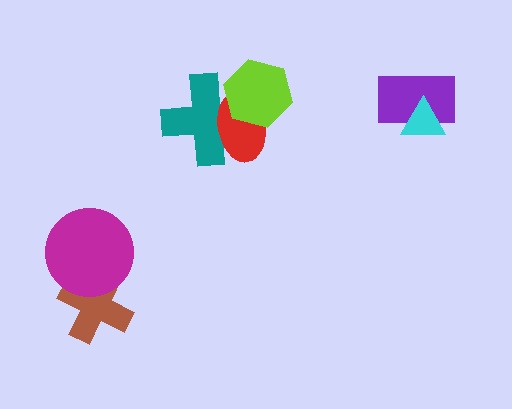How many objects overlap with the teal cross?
2 objects overlap with the teal cross.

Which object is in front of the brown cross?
The magenta circle is in front of the brown cross.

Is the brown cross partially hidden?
Yes, it is partially covered by another shape.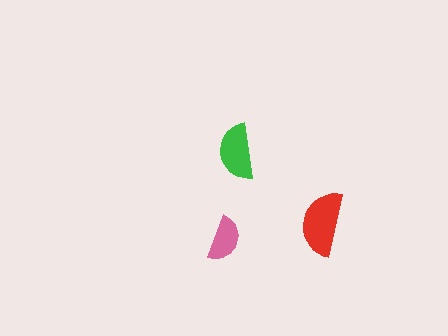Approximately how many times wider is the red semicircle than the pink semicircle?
About 1.5 times wider.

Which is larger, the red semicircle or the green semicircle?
The red one.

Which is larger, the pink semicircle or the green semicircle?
The green one.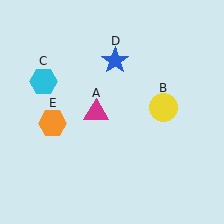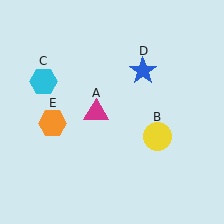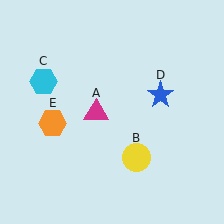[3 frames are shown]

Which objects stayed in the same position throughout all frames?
Magenta triangle (object A) and cyan hexagon (object C) and orange hexagon (object E) remained stationary.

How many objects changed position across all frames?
2 objects changed position: yellow circle (object B), blue star (object D).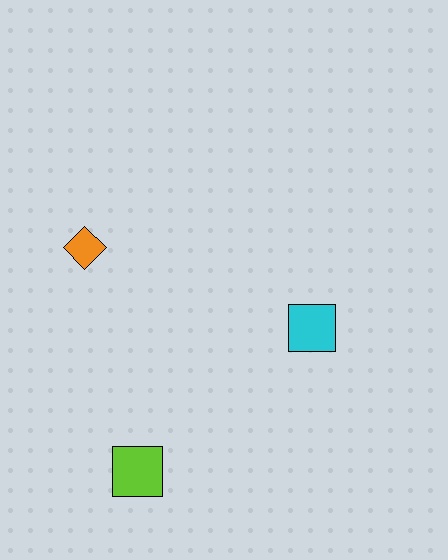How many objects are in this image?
There are 3 objects.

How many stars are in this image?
There are no stars.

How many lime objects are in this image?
There is 1 lime object.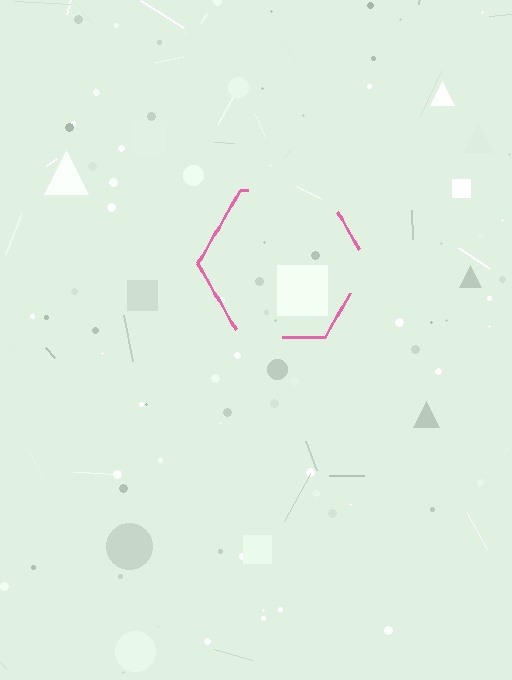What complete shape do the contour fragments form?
The contour fragments form a hexagon.